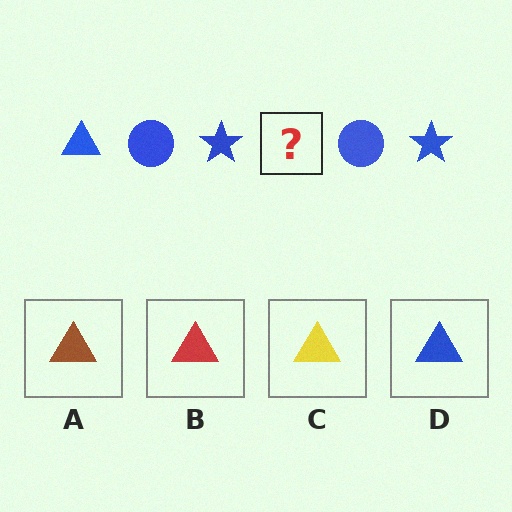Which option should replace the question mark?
Option D.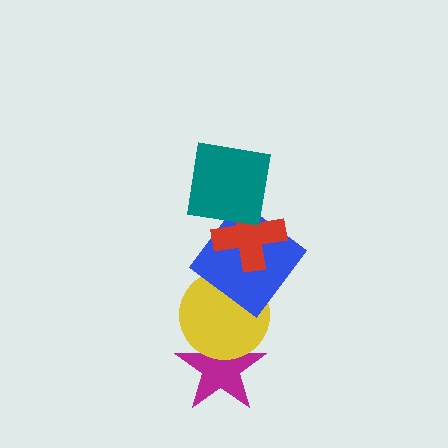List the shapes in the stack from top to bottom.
From top to bottom: the teal square, the red cross, the blue diamond, the yellow circle, the magenta star.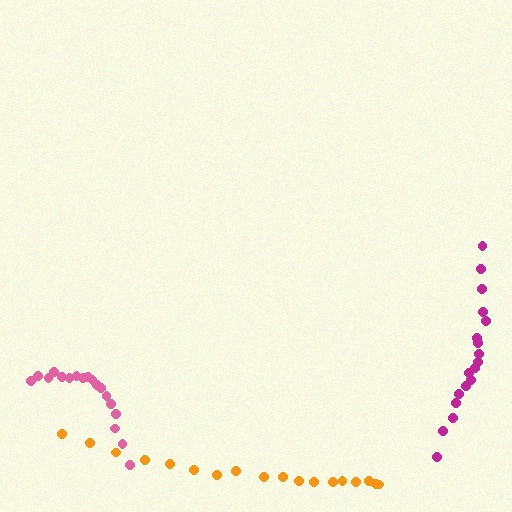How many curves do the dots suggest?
There are 3 distinct paths.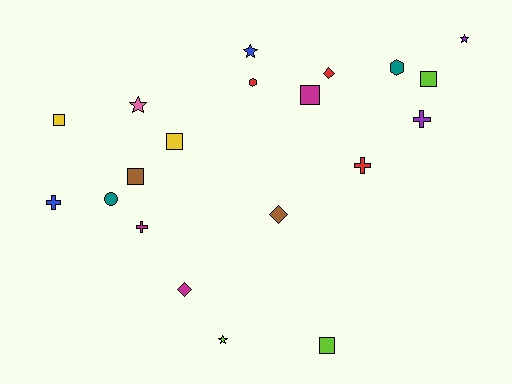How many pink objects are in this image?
There is 1 pink object.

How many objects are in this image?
There are 20 objects.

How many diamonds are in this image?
There are 3 diamonds.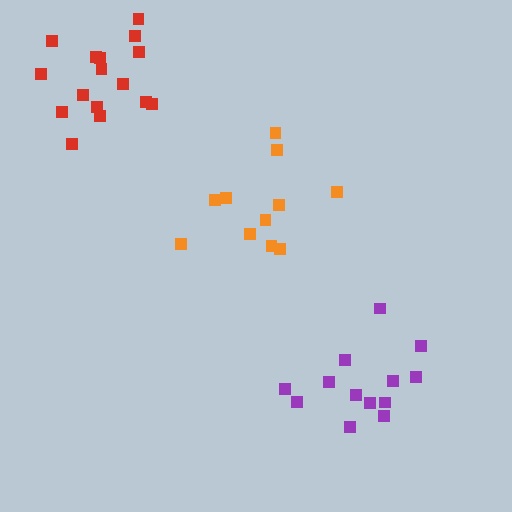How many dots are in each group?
Group 1: 16 dots, Group 2: 11 dots, Group 3: 13 dots (40 total).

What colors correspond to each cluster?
The clusters are colored: red, orange, purple.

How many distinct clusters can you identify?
There are 3 distinct clusters.